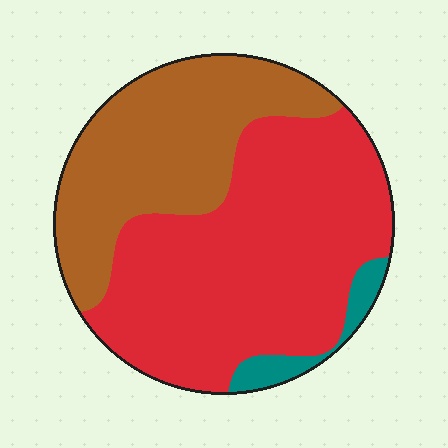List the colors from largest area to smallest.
From largest to smallest: red, brown, teal.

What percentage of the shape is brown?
Brown covers 36% of the shape.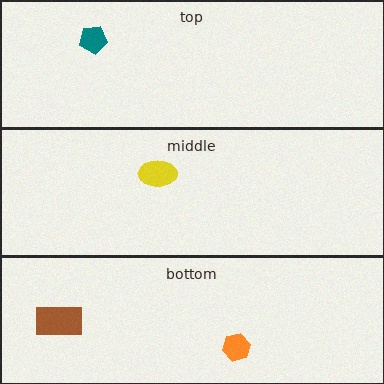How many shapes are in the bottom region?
2.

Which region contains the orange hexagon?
The bottom region.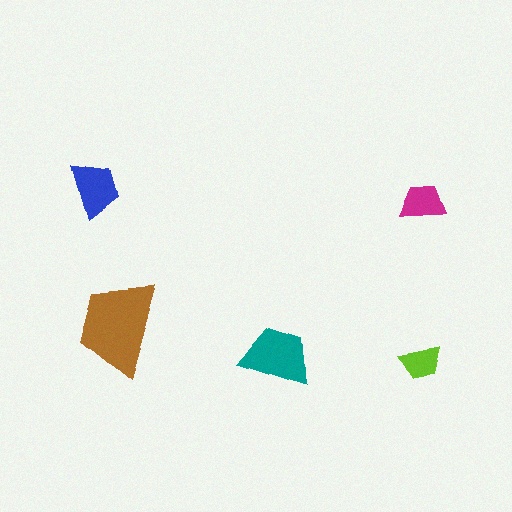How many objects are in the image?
There are 5 objects in the image.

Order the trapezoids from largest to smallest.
the brown one, the teal one, the blue one, the magenta one, the lime one.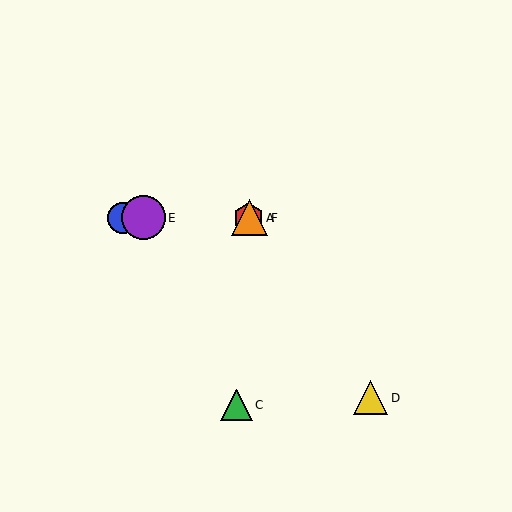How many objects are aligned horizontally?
4 objects (A, B, E, F) are aligned horizontally.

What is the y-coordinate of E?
Object E is at y≈218.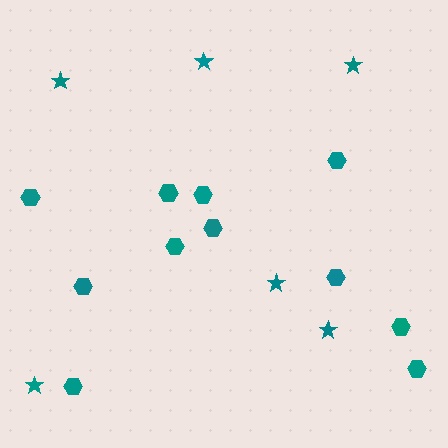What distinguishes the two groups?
There are 2 groups: one group of hexagons (11) and one group of stars (6).